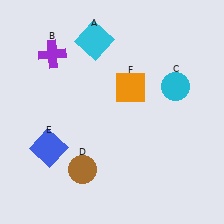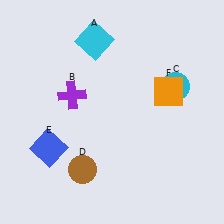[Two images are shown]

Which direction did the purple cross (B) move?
The purple cross (B) moved down.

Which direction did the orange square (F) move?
The orange square (F) moved right.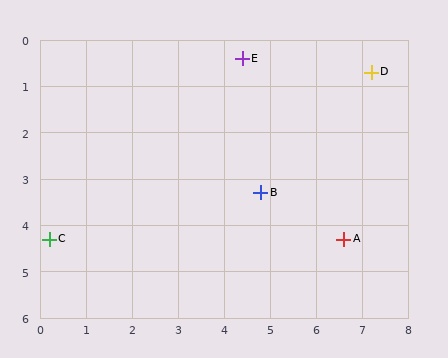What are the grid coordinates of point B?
Point B is at approximately (4.8, 3.3).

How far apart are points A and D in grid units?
Points A and D are about 3.6 grid units apart.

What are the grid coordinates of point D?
Point D is at approximately (7.2, 0.7).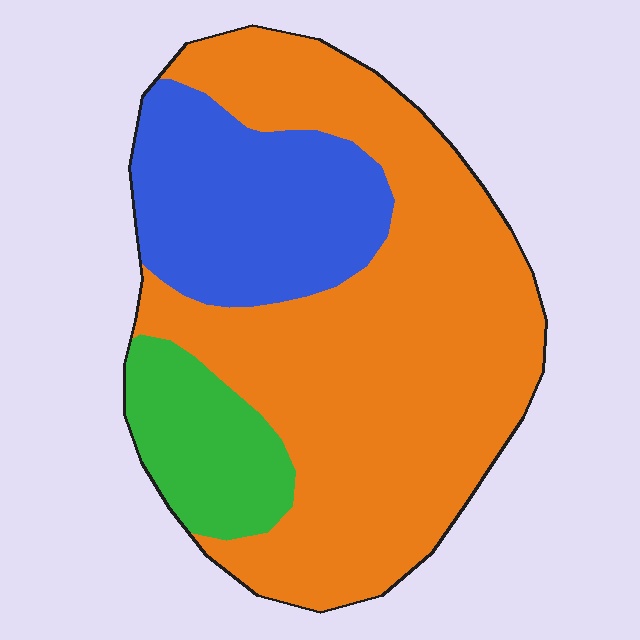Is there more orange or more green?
Orange.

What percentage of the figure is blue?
Blue takes up about one quarter (1/4) of the figure.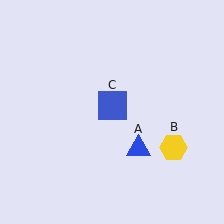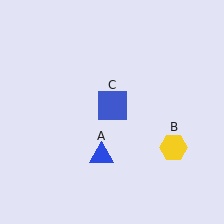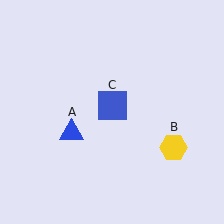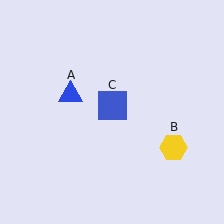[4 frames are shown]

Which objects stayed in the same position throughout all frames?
Yellow hexagon (object B) and blue square (object C) remained stationary.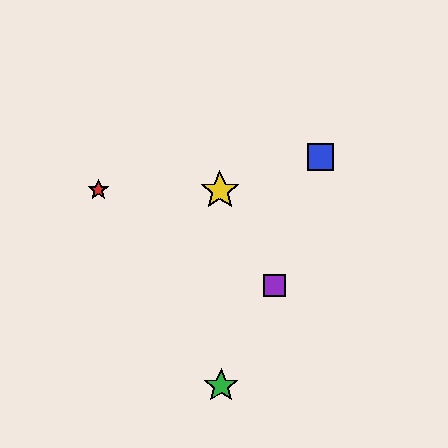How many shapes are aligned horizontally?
2 shapes (the red star, the yellow star) are aligned horizontally.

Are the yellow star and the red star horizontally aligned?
Yes, both are at y≈190.